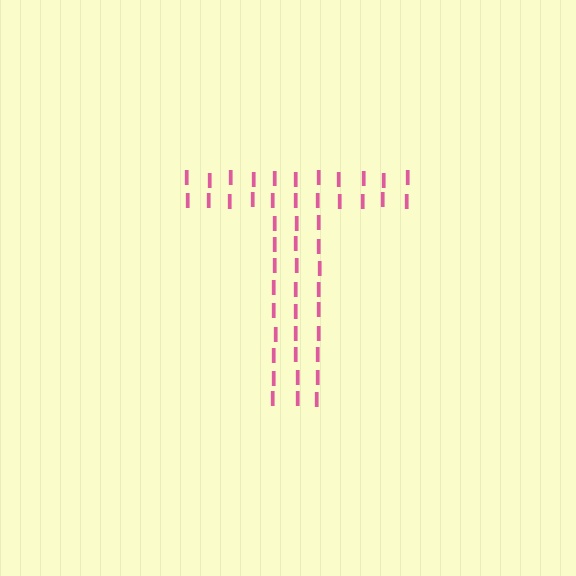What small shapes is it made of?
It is made of small letter I's.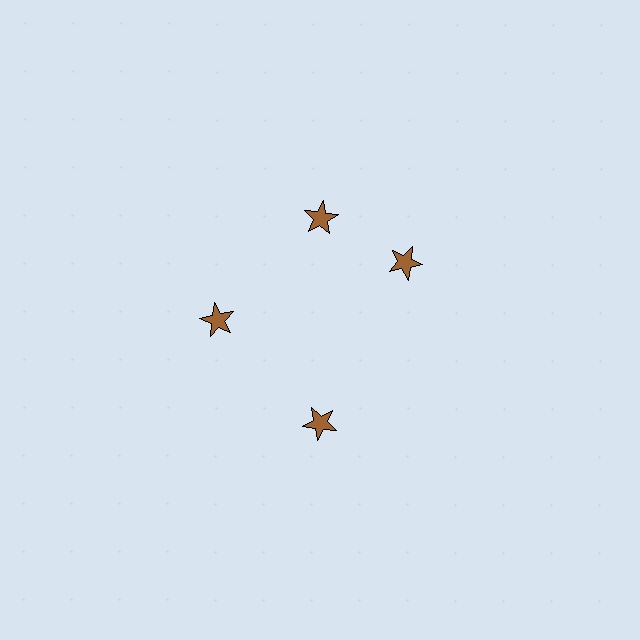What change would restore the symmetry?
The symmetry would be restored by rotating it back into even spacing with its neighbors so that all 4 stars sit at equal angles and equal distance from the center.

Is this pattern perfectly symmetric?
No. The 4 brown stars are arranged in a ring, but one element near the 3 o'clock position is rotated out of alignment along the ring, breaking the 4-fold rotational symmetry.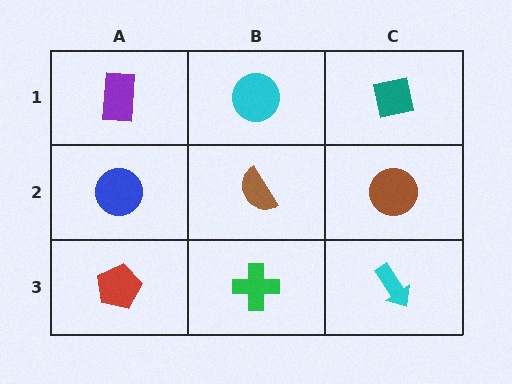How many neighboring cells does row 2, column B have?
4.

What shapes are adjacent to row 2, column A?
A purple rectangle (row 1, column A), a red pentagon (row 3, column A), a brown semicircle (row 2, column B).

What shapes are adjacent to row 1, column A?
A blue circle (row 2, column A), a cyan circle (row 1, column B).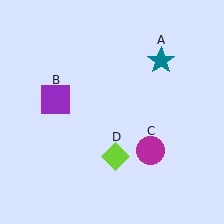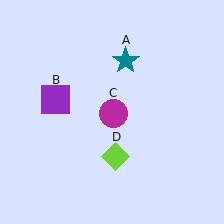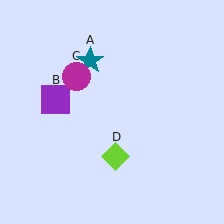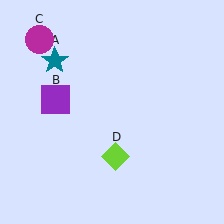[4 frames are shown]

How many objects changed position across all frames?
2 objects changed position: teal star (object A), magenta circle (object C).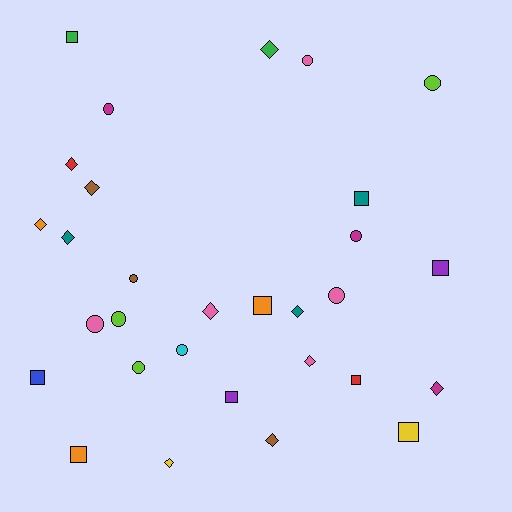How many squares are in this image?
There are 9 squares.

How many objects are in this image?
There are 30 objects.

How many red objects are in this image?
There are 2 red objects.